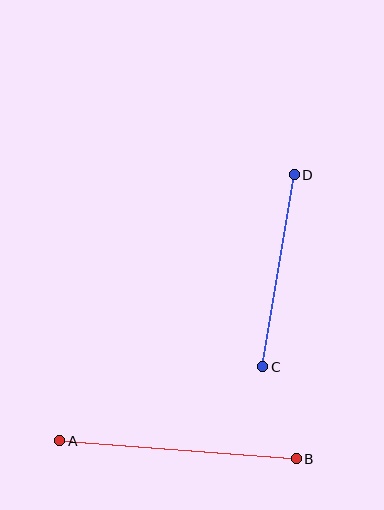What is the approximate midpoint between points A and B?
The midpoint is at approximately (178, 450) pixels.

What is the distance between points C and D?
The distance is approximately 194 pixels.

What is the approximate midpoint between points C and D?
The midpoint is at approximately (278, 271) pixels.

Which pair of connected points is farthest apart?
Points A and B are farthest apart.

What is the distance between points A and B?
The distance is approximately 238 pixels.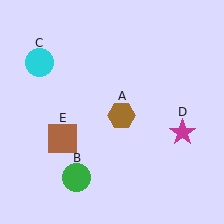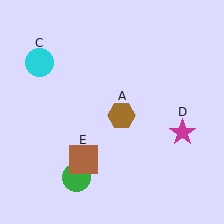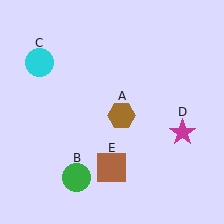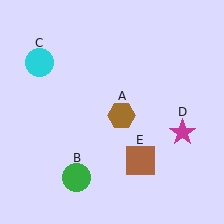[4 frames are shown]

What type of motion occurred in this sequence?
The brown square (object E) rotated counterclockwise around the center of the scene.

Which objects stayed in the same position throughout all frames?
Brown hexagon (object A) and green circle (object B) and cyan circle (object C) and magenta star (object D) remained stationary.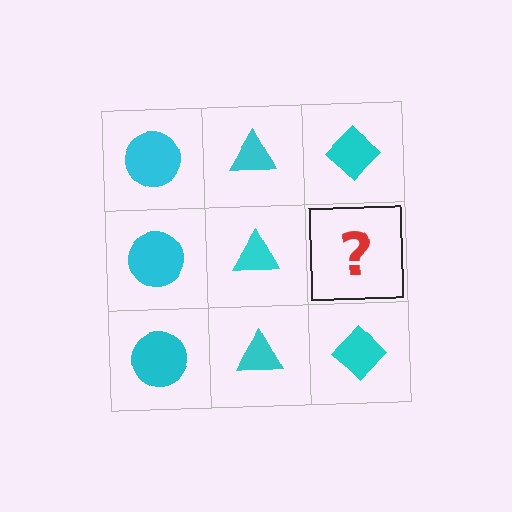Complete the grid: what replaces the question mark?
The question mark should be replaced with a cyan diamond.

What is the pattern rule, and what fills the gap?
The rule is that each column has a consistent shape. The gap should be filled with a cyan diamond.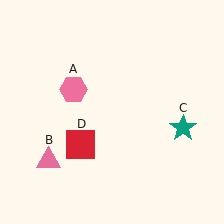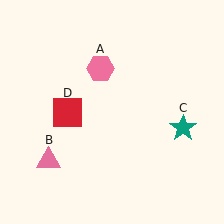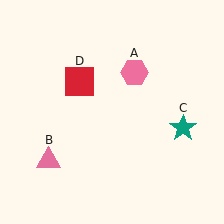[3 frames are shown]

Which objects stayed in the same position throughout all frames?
Pink triangle (object B) and teal star (object C) remained stationary.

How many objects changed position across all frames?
2 objects changed position: pink hexagon (object A), red square (object D).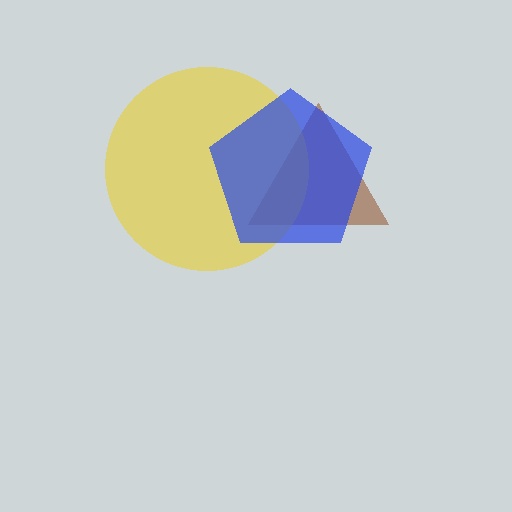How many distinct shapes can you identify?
There are 3 distinct shapes: a brown triangle, a yellow circle, a blue pentagon.